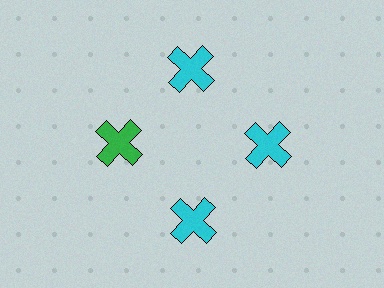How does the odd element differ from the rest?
It has a different color: green instead of cyan.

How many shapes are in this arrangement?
There are 4 shapes arranged in a ring pattern.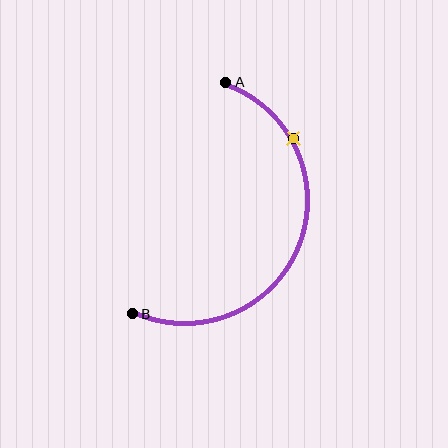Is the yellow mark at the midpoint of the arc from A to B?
No. The yellow mark lies on the arc but is closer to endpoint A. The arc midpoint would be at the point on the curve equidistant along the arc from both A and B.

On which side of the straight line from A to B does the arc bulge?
The arc bulges to the right of the straight line connecting A and B.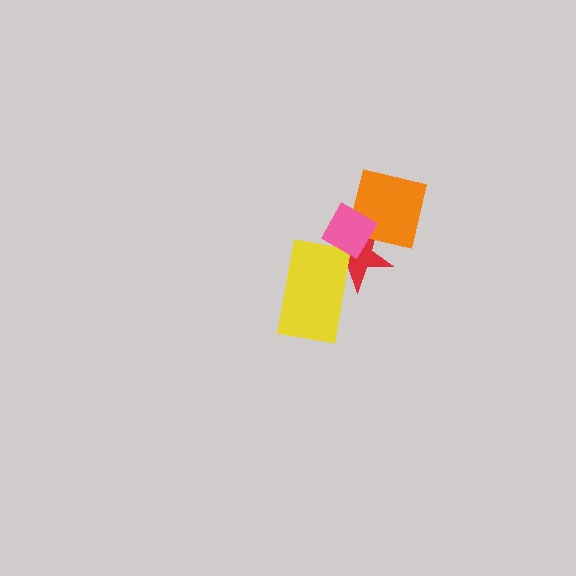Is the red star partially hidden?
Yes, it is partially covered by another shape.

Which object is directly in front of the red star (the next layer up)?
The yellow rectangle is directly in front of the red star.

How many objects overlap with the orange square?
2 objects overlap with the orange square.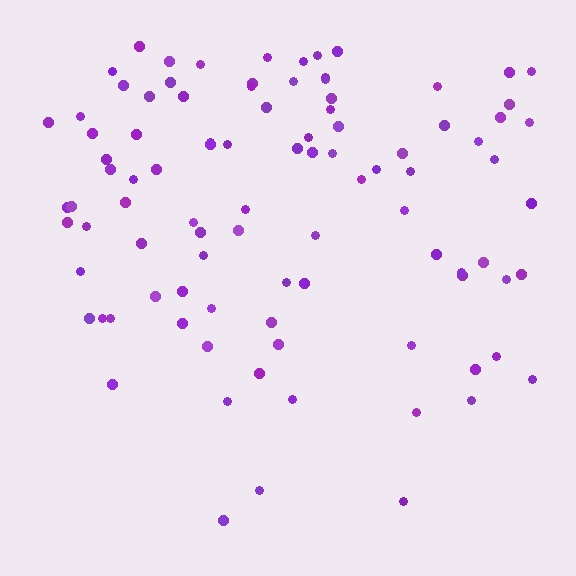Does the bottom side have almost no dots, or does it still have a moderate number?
Still a moderate number, just noticeably fewer than the top.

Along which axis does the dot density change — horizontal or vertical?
Vertical.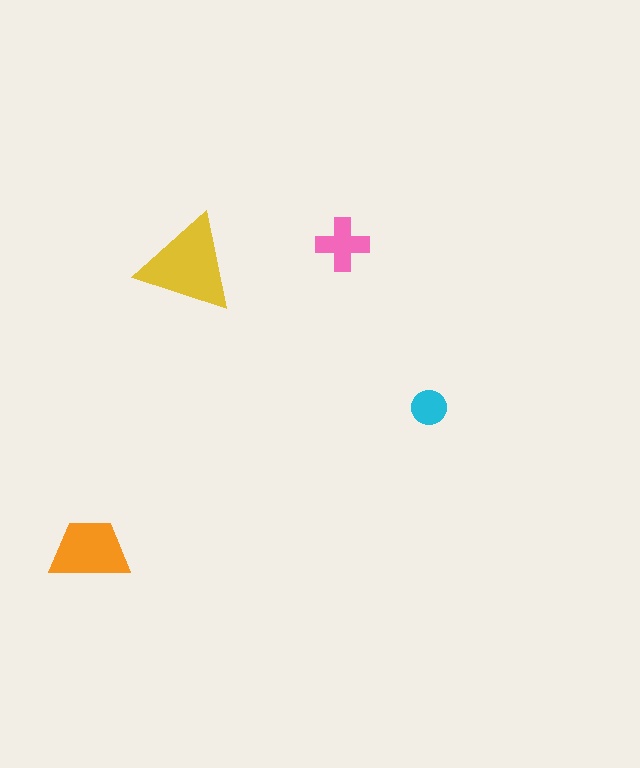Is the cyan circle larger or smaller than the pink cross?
Smaller.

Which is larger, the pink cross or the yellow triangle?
The yellow triangle.